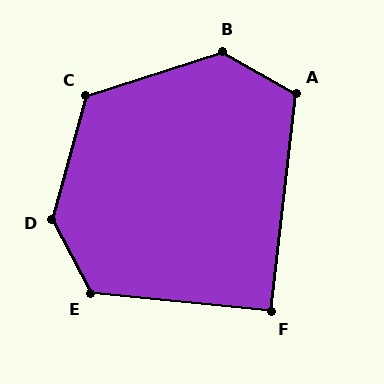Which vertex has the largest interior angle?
D, at approximately 136 degrees.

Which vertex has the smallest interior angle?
F, at approximately 91 degrees.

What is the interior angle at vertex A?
Approximately 113 degrees (obtuse).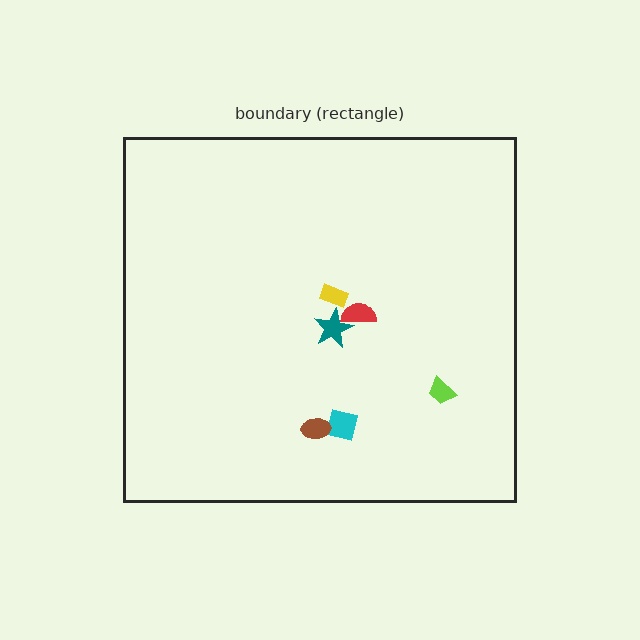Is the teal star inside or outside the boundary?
Inside.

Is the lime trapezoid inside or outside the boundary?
Inside.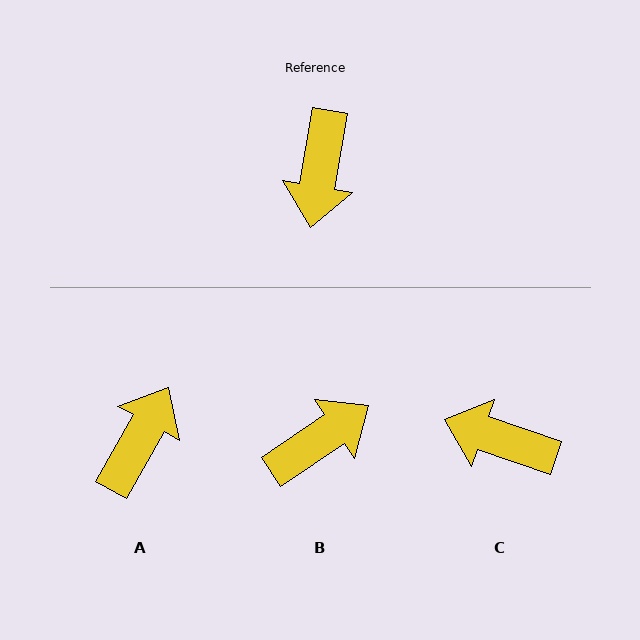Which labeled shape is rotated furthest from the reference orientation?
A, about 160 degrees away.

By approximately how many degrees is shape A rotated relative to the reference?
Approximately 160 degrees counter-clockwise.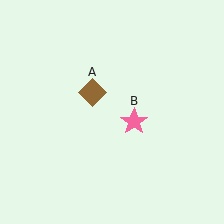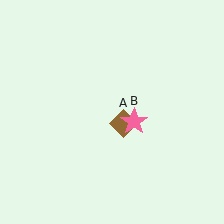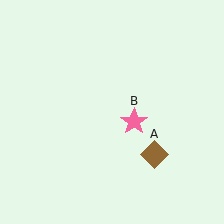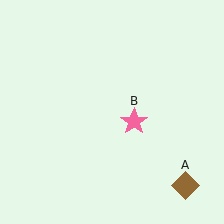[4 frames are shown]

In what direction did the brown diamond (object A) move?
The brown diamond (object A) moved down and to the right.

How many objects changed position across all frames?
1 object changed position: brown diamond (object A).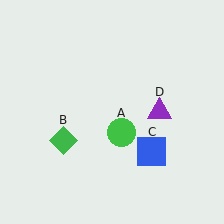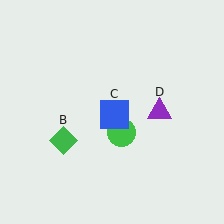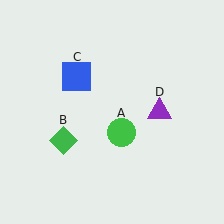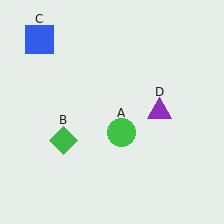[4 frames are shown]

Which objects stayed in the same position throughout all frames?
Green circle (object A) and green diamond (object B) and purple triangle (object D) remained stationary.